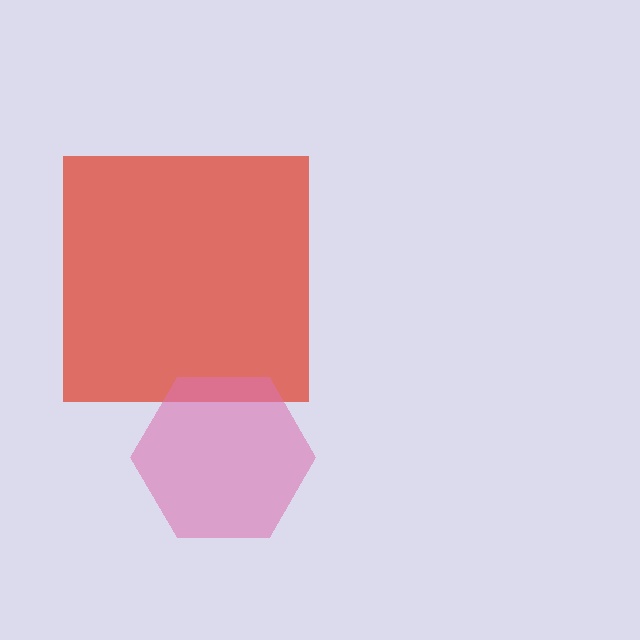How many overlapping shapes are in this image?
There are 2 overlapping shapes in the image.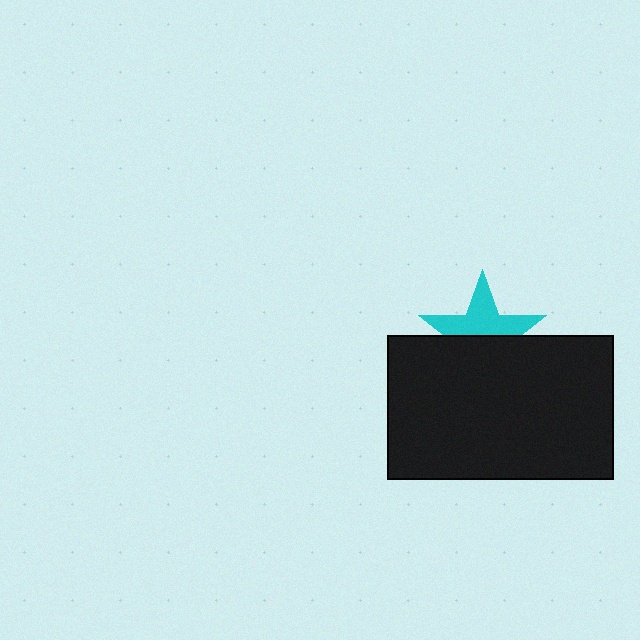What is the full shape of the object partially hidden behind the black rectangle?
The partially hidden object is a cyan star.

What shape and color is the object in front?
The object in front is a black rectangle.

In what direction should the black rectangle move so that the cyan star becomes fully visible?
The black rectangle should move down. That is the shortest direction to clear the overlap and leave the cyan star fully visible.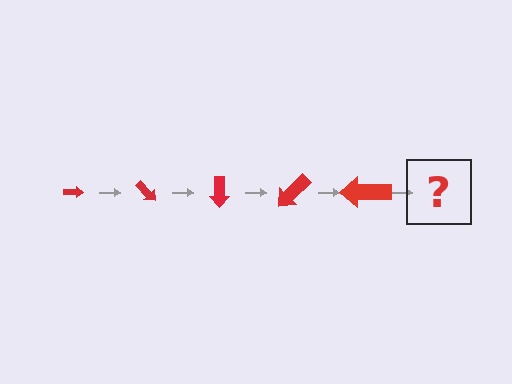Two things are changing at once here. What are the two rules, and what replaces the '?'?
The two rules are that the arrow grows larger each step and it rotates 45 degrees each step. The '?' should be an arrow, larger than the previous one and rotated 225 degrees from the start.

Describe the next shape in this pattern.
It should be an arrow, larger than the previous one and rotated 225 degrees from the start.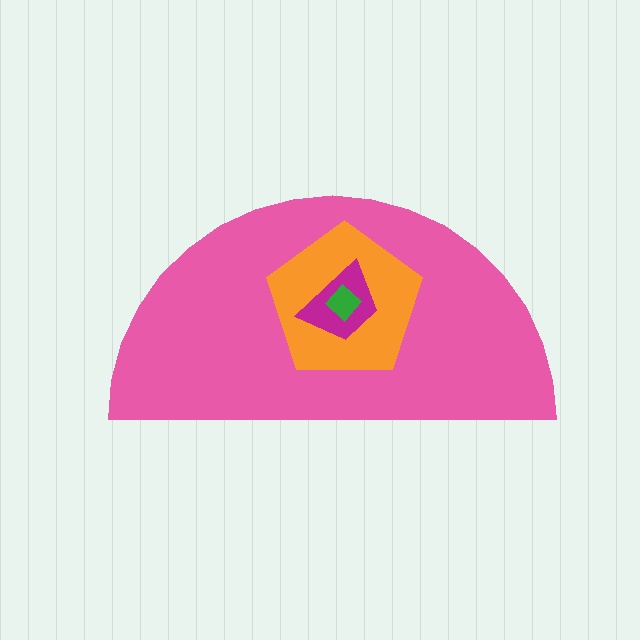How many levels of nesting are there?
4.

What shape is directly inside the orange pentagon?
The magenta trapezoid.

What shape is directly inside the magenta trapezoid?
The green diamond.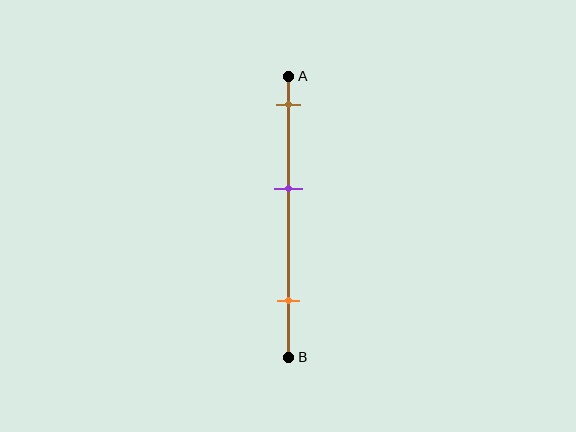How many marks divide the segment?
There are 3 marks dividing the segment.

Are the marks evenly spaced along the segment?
Yes, the marks are approximately evenly spaced.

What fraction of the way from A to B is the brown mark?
The brown mark is approximately 10% (0.1) of the way from A to B.